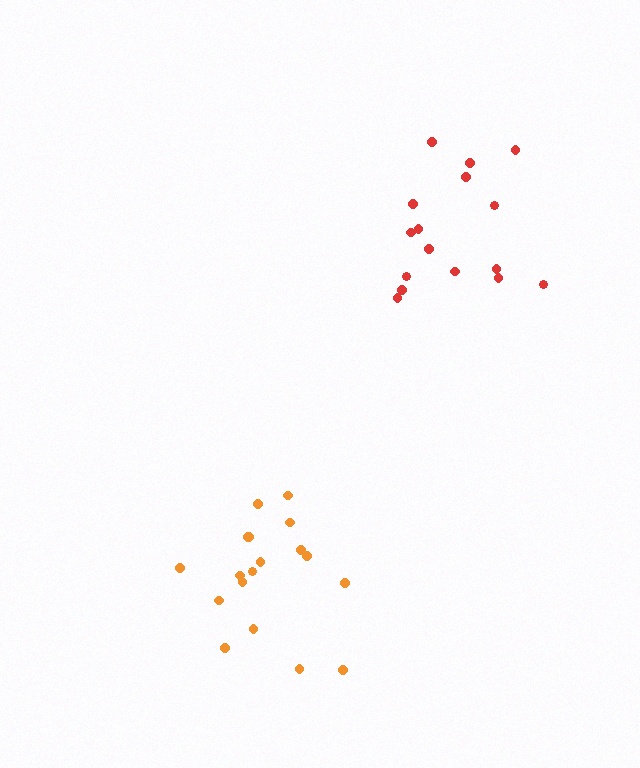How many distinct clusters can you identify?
There are 2 distinct clusters.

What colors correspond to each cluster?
The clusters are colored: red, orange.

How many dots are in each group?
Group 1: 16 dots, Group 2: 18 dots (34 total).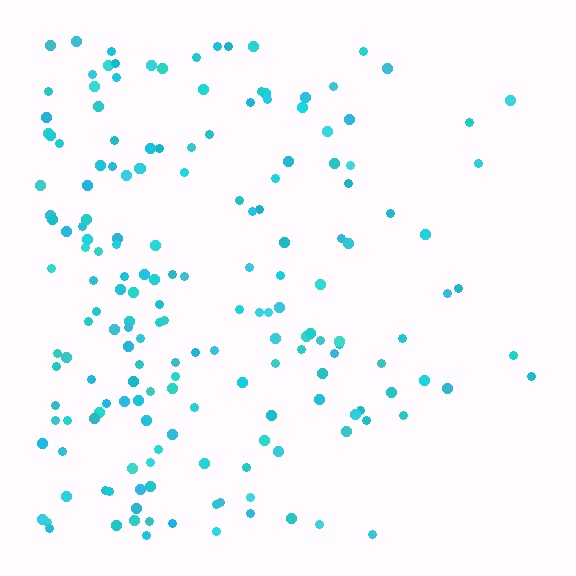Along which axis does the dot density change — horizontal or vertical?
Horizontal.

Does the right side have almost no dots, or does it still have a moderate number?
Still a moderate number, just noticeably fewer than the left.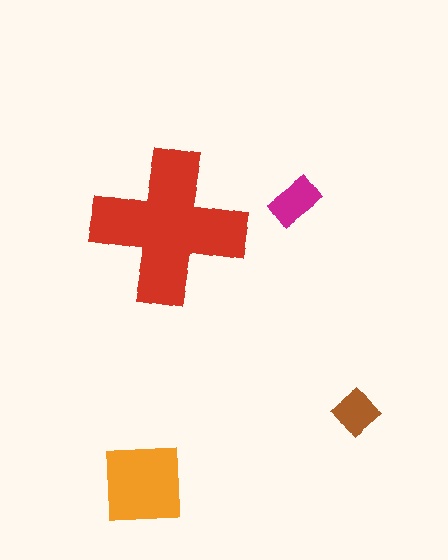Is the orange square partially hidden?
No, the orange square is fully visible.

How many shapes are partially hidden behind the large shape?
0 shapes are partially hidden.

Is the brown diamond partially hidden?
No, the brown diamond is fully visible.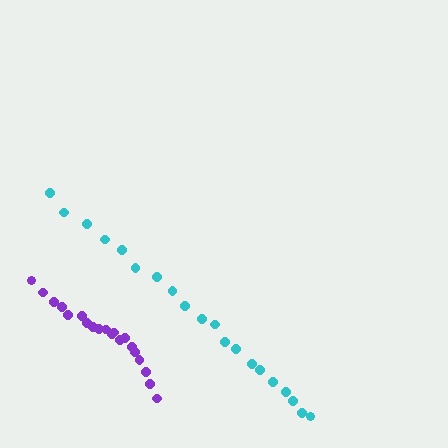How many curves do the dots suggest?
There are 2 distinct paths.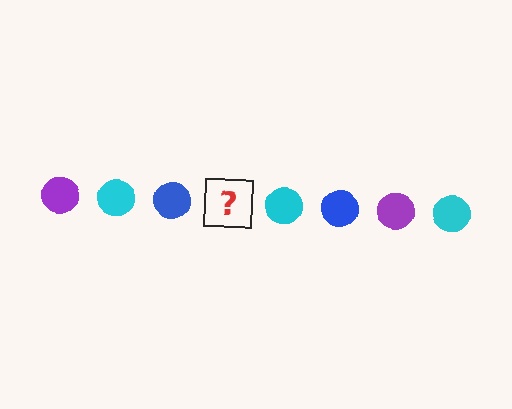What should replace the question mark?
The question mark should be replaced with a purple circle.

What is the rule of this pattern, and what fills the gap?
The rule is that the pattern cycles through purple, cyan, blue circles. The gap should be filled with a purple circle.